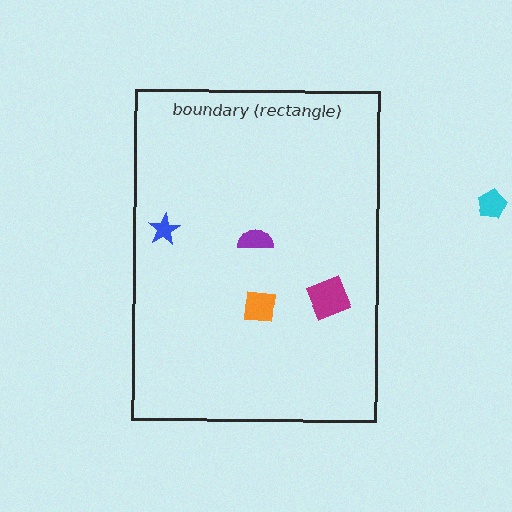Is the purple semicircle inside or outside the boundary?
Inside.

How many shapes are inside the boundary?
4 inside, 1 outside.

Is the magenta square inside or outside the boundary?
Inside.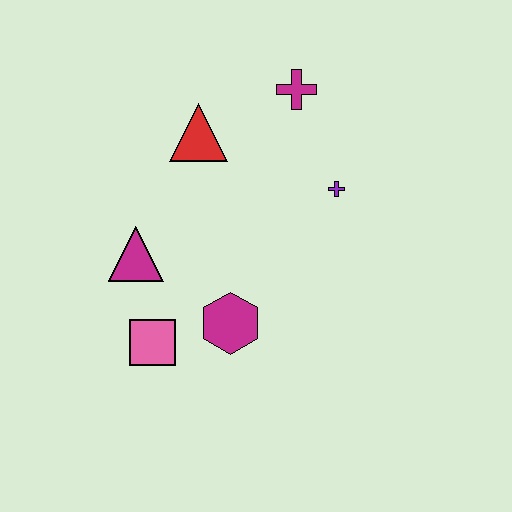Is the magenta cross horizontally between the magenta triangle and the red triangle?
No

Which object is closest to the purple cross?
The magenta cross is closest to the purple cross.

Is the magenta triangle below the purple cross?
Yes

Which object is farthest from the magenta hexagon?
The magenta cross is farthest from the magenta hexagon.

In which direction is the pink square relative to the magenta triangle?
The pink square is below the magenta triangle.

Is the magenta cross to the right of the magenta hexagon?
Yes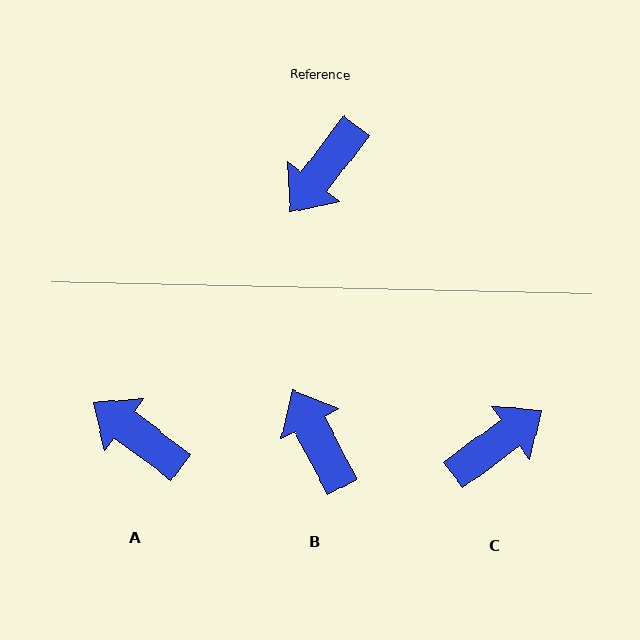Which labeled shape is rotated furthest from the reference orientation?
C, about 164 degrees away.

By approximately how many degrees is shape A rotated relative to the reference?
Approximately 89 degrees clockwise.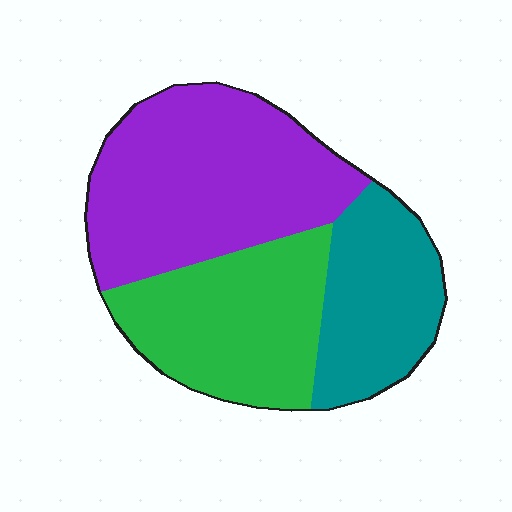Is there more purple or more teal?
Purple.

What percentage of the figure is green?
Green covers 32% of the figure.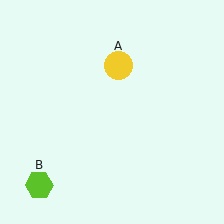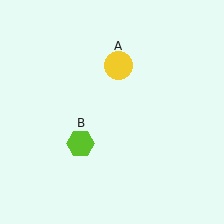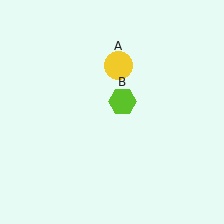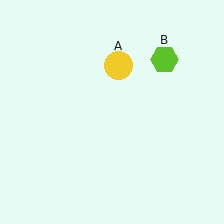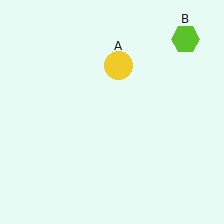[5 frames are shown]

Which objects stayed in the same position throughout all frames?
Yellow circle (object A) remained stationary.